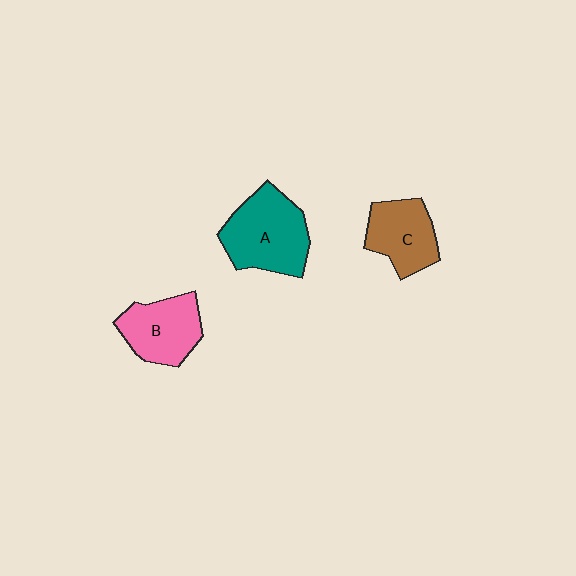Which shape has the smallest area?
Shape C (brown).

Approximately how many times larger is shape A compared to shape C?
Approximately 1.4 times.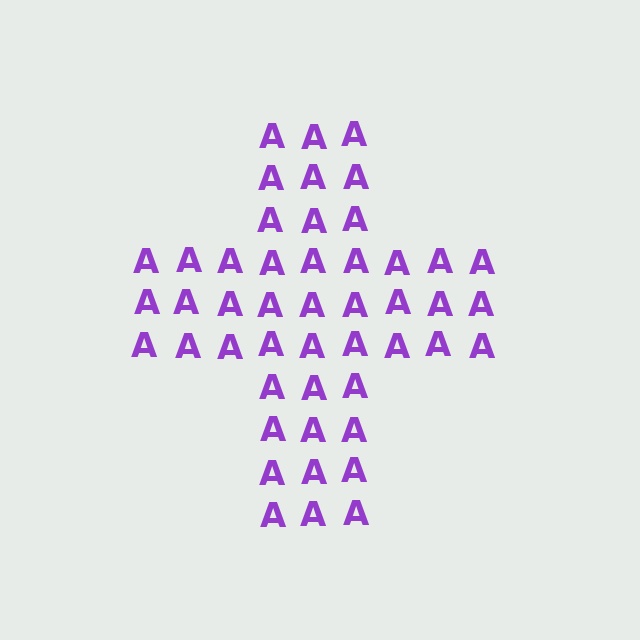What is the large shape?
The large shape is a cross.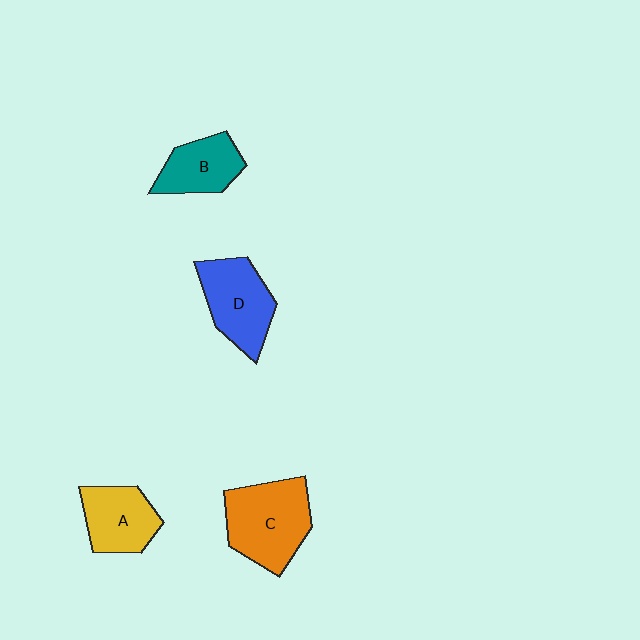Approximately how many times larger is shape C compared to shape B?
Approximately 1.6 times.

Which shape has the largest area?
Shape C (orange).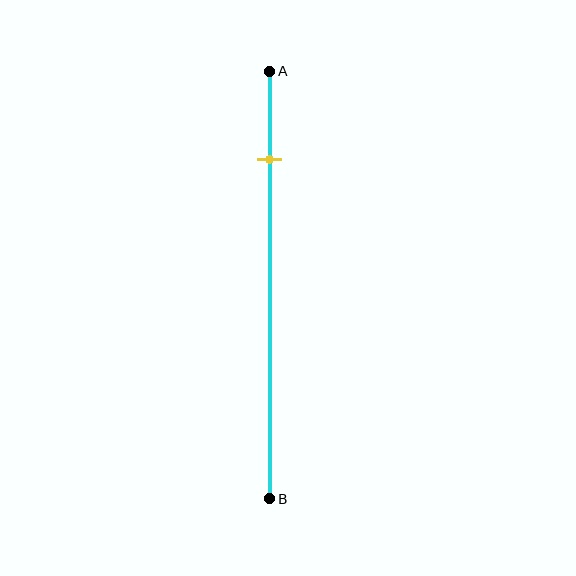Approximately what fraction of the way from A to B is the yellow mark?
The yellow mark is approximately 20% of the way from A to B.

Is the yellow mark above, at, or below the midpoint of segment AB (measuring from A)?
The yellow mark is above the midpoint of segment AB.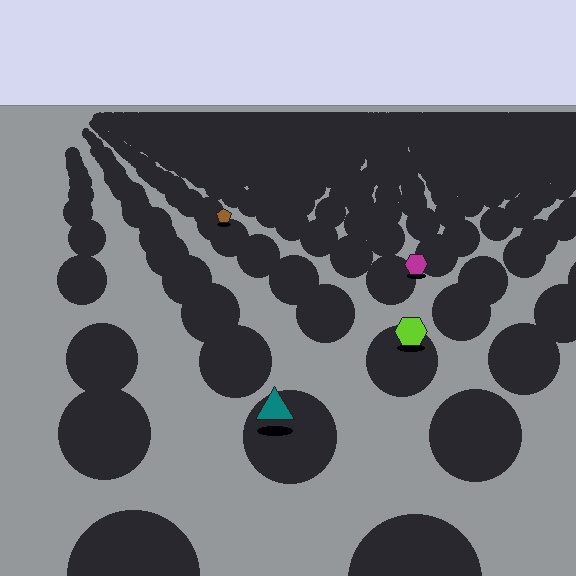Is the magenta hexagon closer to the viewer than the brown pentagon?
Yes. The magenta hexagon is closer — you can tell from the texture gradient: the ground texture is coarser near it.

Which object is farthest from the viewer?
The brown pentagon is farthest from the viewer. It appears smaller and the ground texture around it is denser.